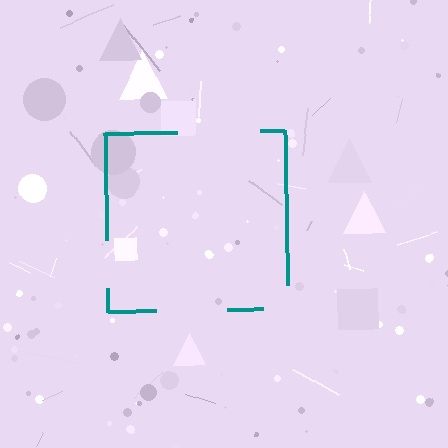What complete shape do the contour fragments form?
The contour fragments form a square.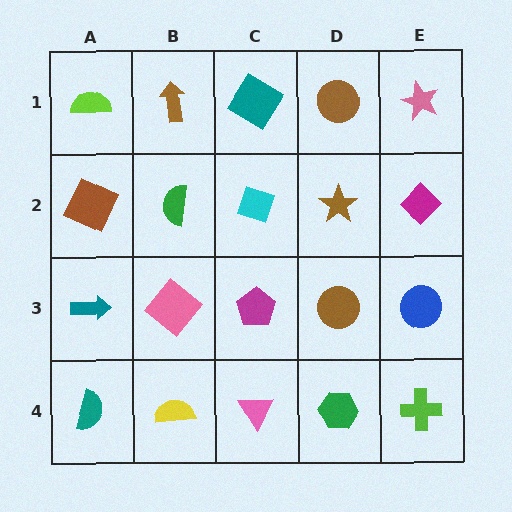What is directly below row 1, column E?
A magenta diamond.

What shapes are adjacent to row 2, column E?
A pink star (row 1, column E), a blue circle (row 3, column E), a brown star (row 2, column D).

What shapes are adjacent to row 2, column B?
A brown arrow (row 1, column B), a pink diamond (row 3, column B), a brown square (row 2, column A), a cyan diamond (row 2, column C).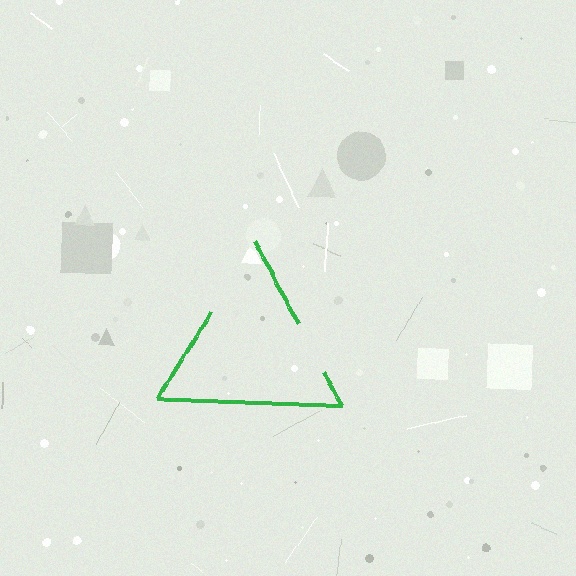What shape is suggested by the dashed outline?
The dashed outline suggests a triangle.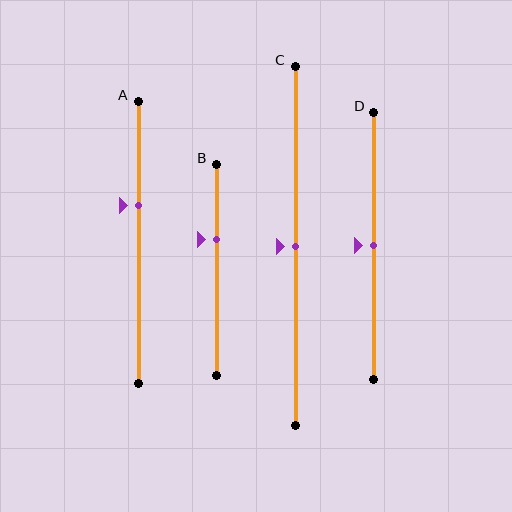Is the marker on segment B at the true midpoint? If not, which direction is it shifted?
No, the marker on segment B is shifted upward by about 14% of the segment length.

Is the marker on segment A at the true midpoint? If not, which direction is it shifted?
No, the marker on segment A is shifted upward by about 13% of the segment length.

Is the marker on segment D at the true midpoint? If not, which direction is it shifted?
Yes, the marker on segment D is at the true midpoint.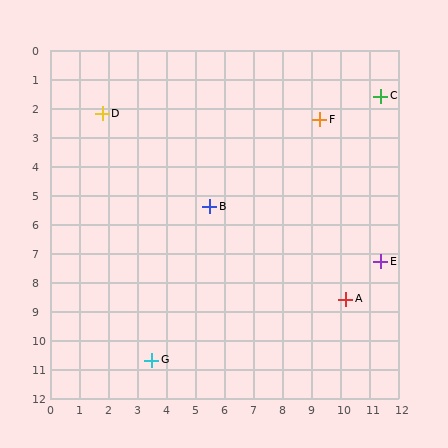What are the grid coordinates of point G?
Point G is at approximately (3.5, 10.7).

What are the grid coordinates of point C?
Point C is at approximately (11.4, 1.6).